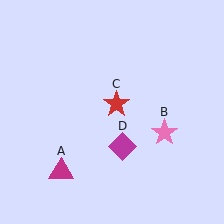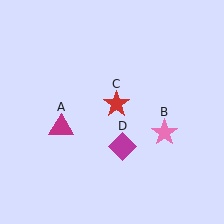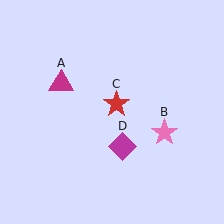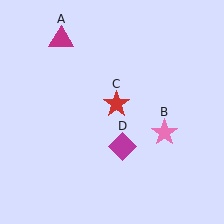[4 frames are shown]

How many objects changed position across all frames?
1 object changed position: magenta triangle (object A).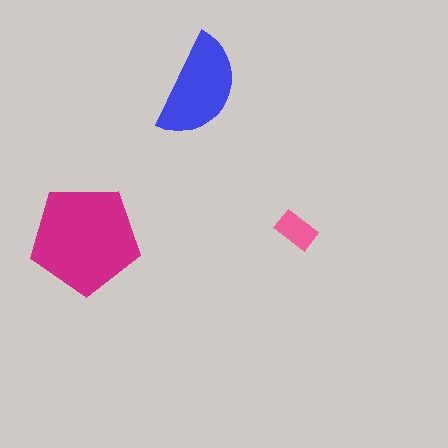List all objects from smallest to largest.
The pink rectangle, the blue semicircle, the magenta pentagon.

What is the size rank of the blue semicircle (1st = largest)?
2nd.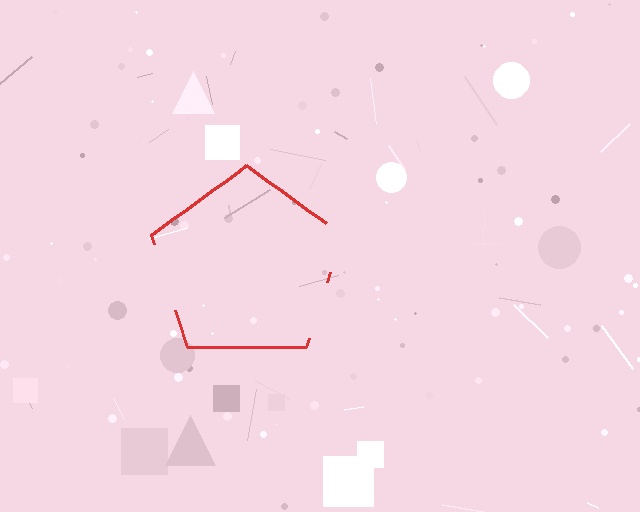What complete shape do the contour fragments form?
The contour fragments form a pentagon.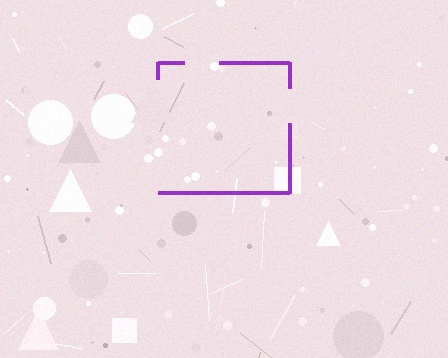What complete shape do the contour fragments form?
The contour fragments form a square.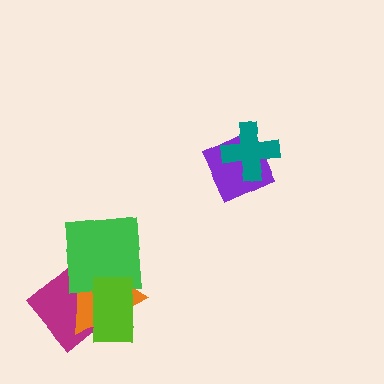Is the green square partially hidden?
Yes, it is partially covered by another shape.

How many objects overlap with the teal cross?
1 object overlaps with the teal cross.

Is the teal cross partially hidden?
No, no other shape covers it.